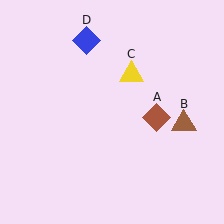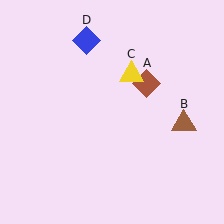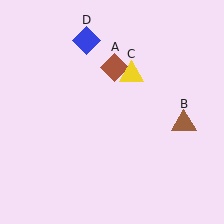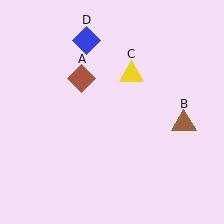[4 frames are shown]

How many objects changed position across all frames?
1 object changed position: brown diamond (object A).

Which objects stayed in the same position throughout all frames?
Brown triangle (object B) and yellow triangle (object C) and blue diamond (object D) remained stationary.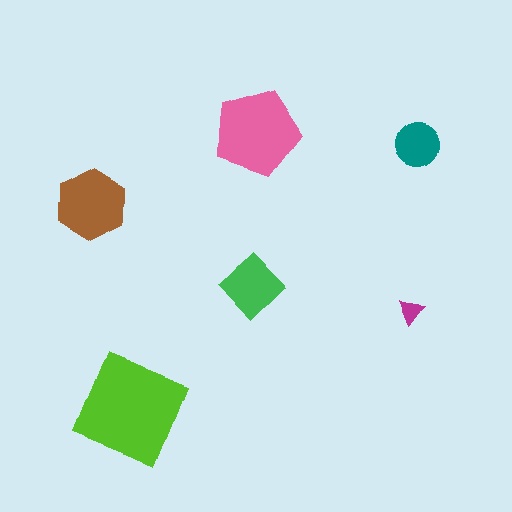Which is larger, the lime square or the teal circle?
The lime square.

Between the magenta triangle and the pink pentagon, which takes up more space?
The pink pentagon.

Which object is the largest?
The lime square.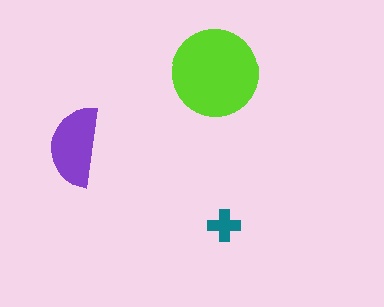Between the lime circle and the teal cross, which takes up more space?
The lime circle.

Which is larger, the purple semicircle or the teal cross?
The purple semicircle.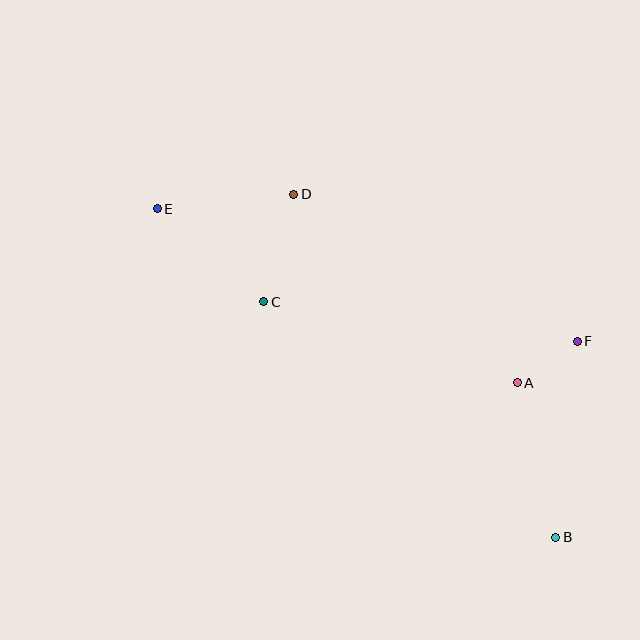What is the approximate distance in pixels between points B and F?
The distance between B and F is approximately 197 pixels.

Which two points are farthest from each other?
Points B and E are farthest from each other.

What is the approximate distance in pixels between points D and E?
The distance between D and E is approximately 137 pixels.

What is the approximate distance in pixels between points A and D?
The distance between A and D is approximately 292 pixels.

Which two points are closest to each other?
Points A and F are closest to each other.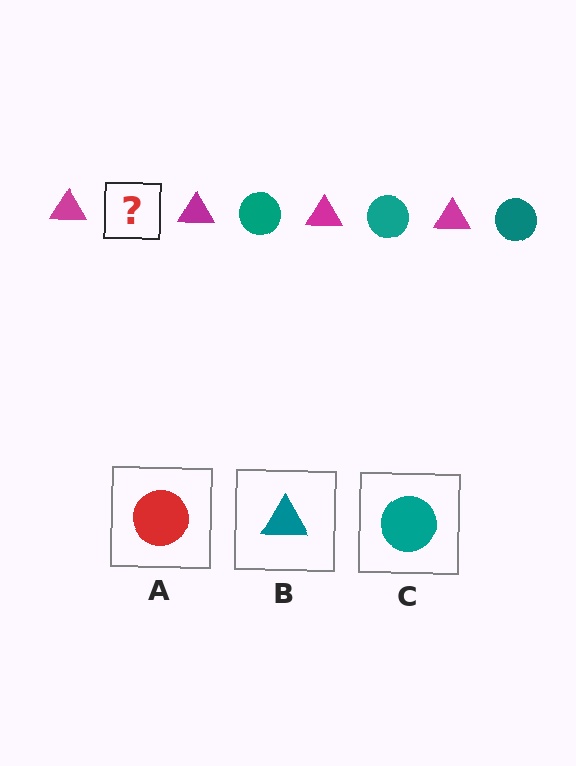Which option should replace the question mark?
Option C.